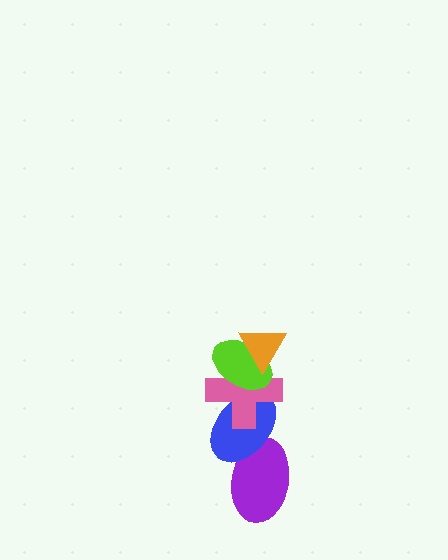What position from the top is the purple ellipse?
The purple ellipse is 5th from the top.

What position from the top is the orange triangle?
The orange triangle is 1st from the top.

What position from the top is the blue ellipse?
The blue ellipse is 4th from the top.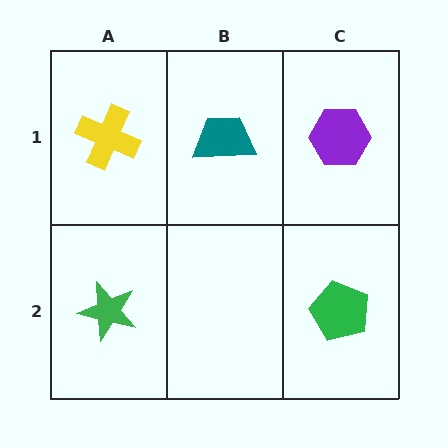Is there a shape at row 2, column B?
No, that cell is empty.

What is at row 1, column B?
A teal trapezoid.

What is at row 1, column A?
A yellow cross.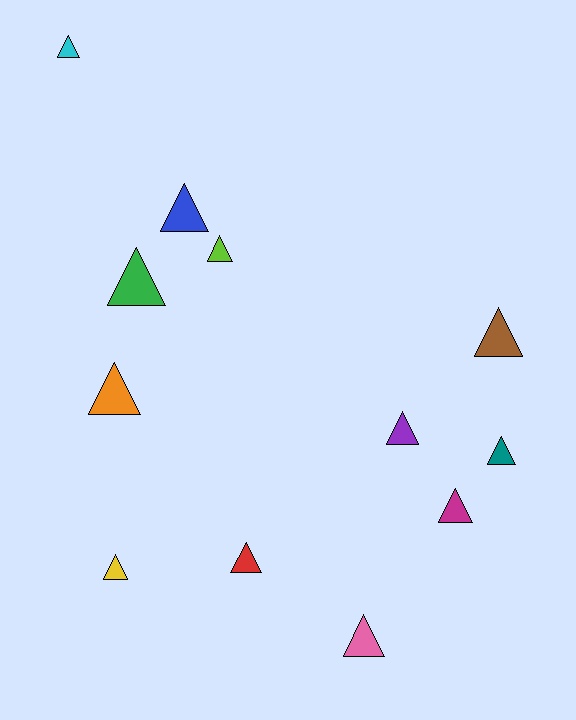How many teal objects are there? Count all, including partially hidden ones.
There is 1 teal object.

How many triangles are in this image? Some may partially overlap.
There are 12 triangles.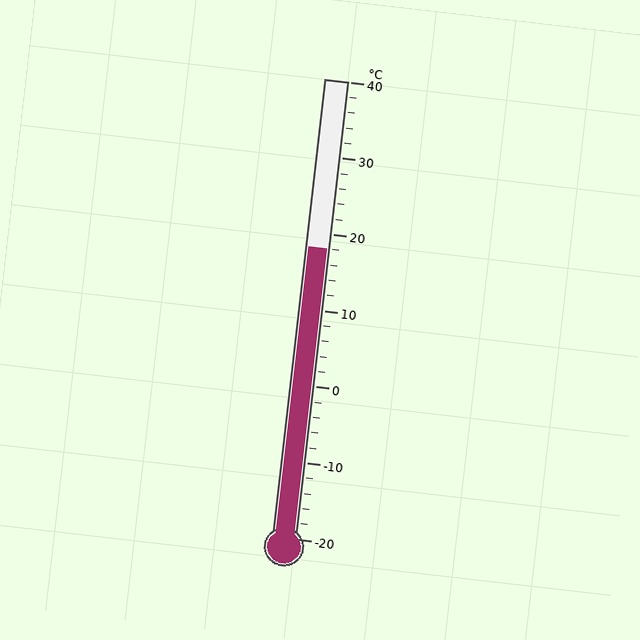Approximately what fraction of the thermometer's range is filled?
The thermometer is filled to approximately 65% of its range.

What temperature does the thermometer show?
The thermometer shows approximately 18°C.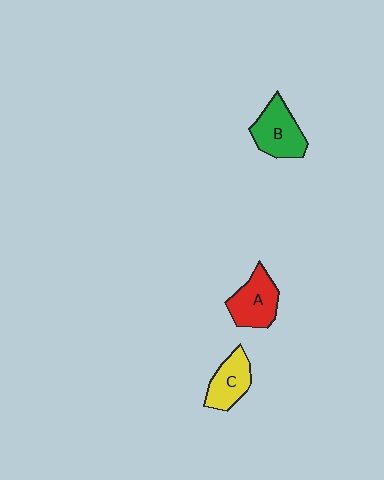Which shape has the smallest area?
Shape C (yellow).